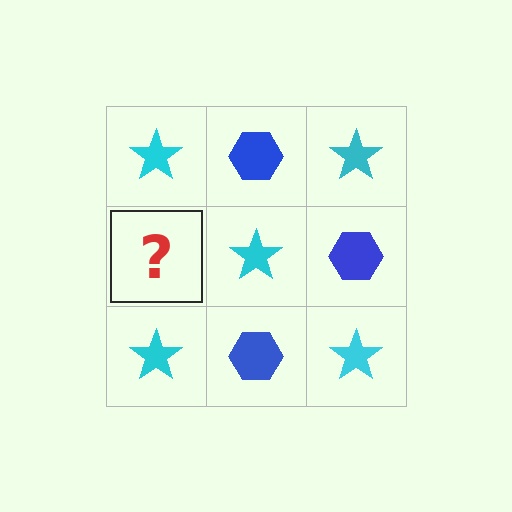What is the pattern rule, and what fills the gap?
The rule is that it alternates cyan star and blue hexagon in a checkerboard pattern. The gap should be filled with a blue hexagon.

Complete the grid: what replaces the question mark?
The question mark should be replaced with a blue hexagon.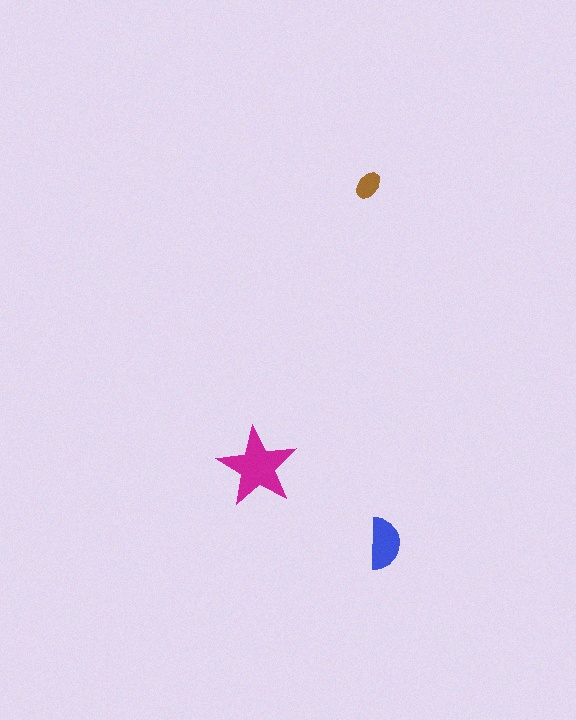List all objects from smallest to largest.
The brown ellipse, the blue semicircle, the magenta star.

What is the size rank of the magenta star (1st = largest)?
1st.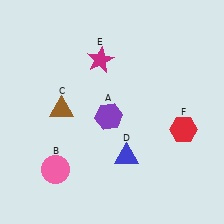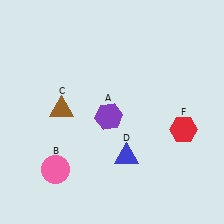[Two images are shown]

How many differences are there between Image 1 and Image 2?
There is 1 difference between the two images.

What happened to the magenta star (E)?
The magenta star (E) was removed in Image 2. It was in the top-left area of Image 1.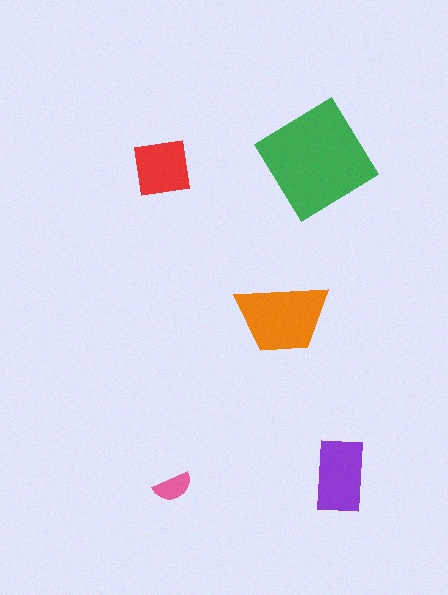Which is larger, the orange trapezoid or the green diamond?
The green diamond.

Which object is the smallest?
The pink semicircle.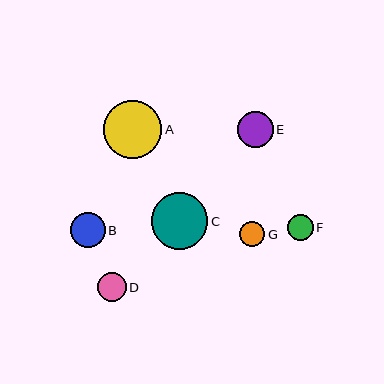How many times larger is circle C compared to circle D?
Circle C is approximately 2.0 times the size of circle D.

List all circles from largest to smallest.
From largest to smallest: A, C, E, B, D, F, G.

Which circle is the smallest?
Circle G is the smallest with a size of approximately 25 pixels.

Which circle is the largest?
Circle A is the largest with a size of approximately 58 pixels.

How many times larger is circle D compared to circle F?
Circle D is approximately 1.1 times the size of circle F.